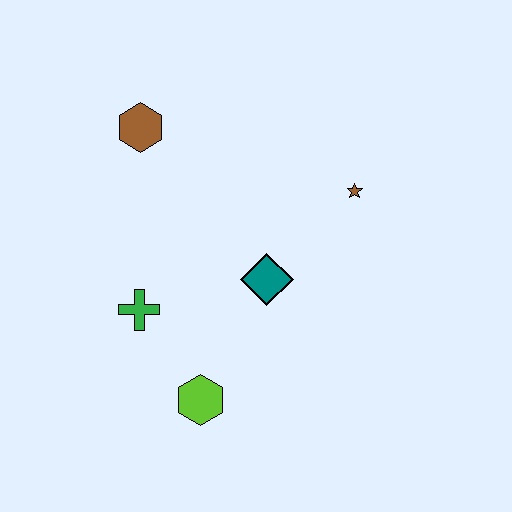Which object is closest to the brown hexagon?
The green cross is closest to the brown hexagon.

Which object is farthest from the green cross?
The brown star is farthest from the green cross.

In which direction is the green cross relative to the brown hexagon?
The green cross is below the brown hexagon.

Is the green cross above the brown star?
No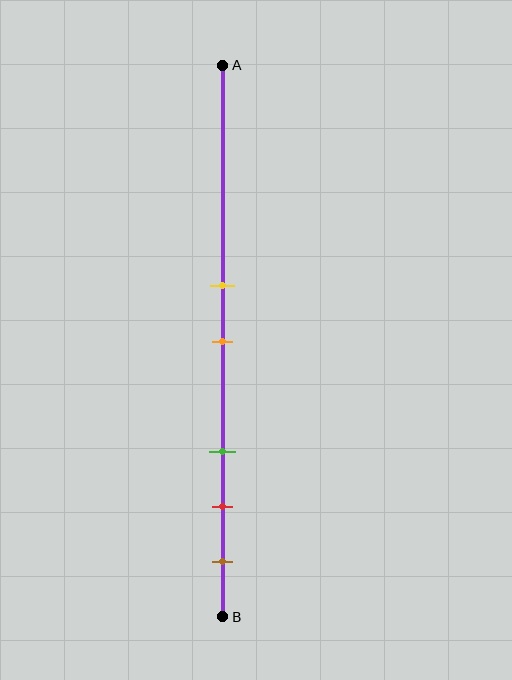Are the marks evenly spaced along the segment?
No, the marks are not evenly spaced.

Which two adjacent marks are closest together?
The yellow and orange marks are the closest adjacent pair.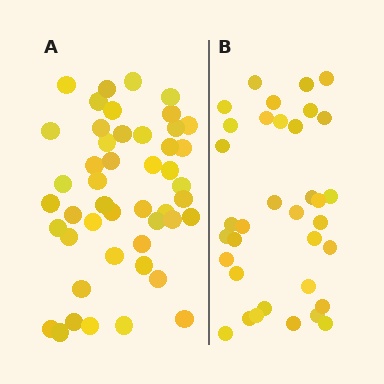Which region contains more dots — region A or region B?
Region A (the left region) has more dots.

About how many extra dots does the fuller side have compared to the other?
Region A has roughly 12 or so more dots than region B.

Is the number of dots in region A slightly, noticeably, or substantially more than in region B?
Region A has noticeably more, but not dramatically so. The ratio is roughly 1.3 to 1.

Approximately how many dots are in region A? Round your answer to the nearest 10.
About 50 dots. (The exact count is 47, which rounds to 50.)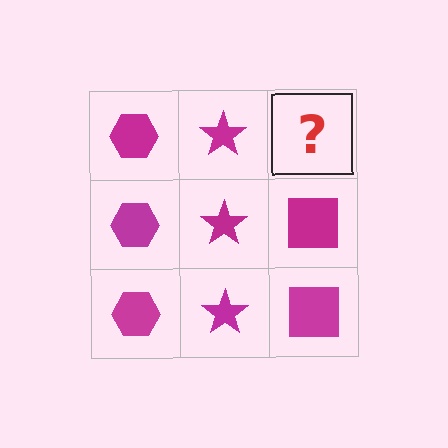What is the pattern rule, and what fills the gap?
The rule is that each column has a consistent shape. The gap should be filled with a magenta square.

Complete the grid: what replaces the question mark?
The question mark should be replaced with a magenta square.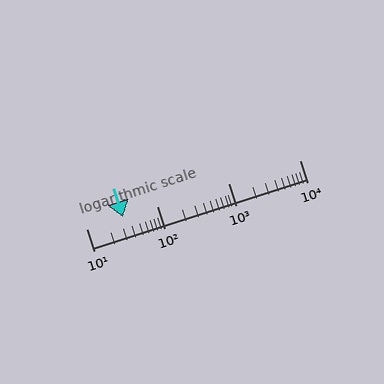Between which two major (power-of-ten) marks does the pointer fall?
The pointer is between 10 and 100.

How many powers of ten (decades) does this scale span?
The scale spans 3 decades, from 10 to 10000.